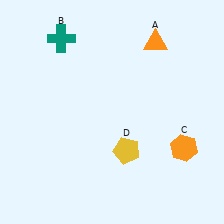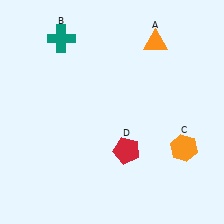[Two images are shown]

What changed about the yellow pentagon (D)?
In Image 1, D is yellow. In Image 2, it changed to red.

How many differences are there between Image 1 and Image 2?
There is 1 difference between the two images.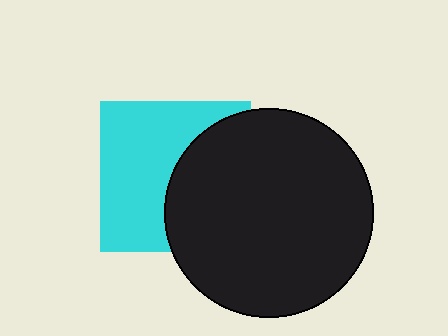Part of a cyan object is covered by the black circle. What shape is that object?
It is a square.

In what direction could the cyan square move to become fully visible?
The cyan square could move left. That would shift it out from behind the black circle entirely.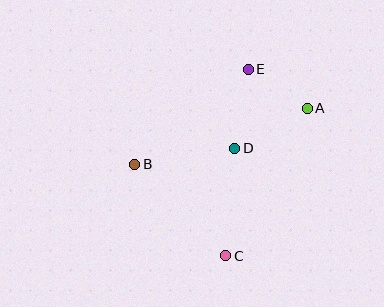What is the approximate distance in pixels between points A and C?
The distance between A and C is approximately 169 pixels.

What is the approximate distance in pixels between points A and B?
The distance between A and B is approximately 181 pixels.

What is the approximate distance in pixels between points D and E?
The distance between D and E is approximately 80 pixels.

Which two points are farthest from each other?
Points C and E are farthest from each other.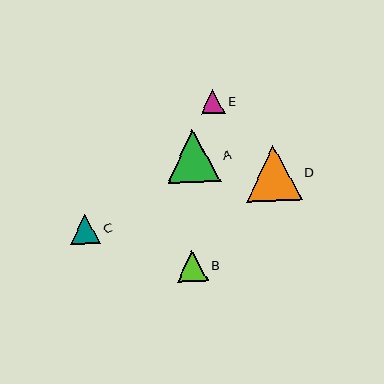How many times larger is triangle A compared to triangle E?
Triangle A is approximately 2.2 times the size of triangle E.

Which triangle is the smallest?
Triangle E is the smallest with a size of approximately 24 pixels.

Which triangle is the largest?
Triangle D is the largest with a size of approximately 56 pixels.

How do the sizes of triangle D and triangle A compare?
Triangle D and triangle A are approximately the same size.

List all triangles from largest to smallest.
From largest to smallest: D, A, B, C, E.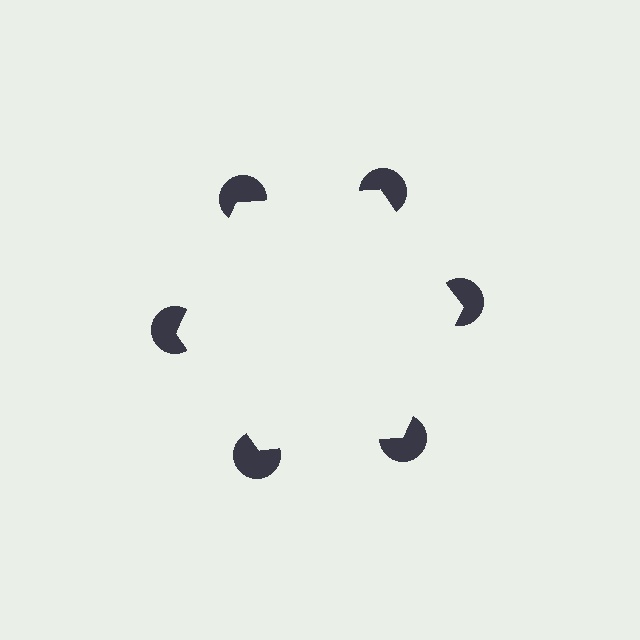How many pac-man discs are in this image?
There are 6 — one at each vertex of the illusory hexagon.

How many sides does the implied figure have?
6 sides.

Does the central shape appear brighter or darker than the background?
It typically appears slightly brighter than the background, even though no actual brightness change is drawn.